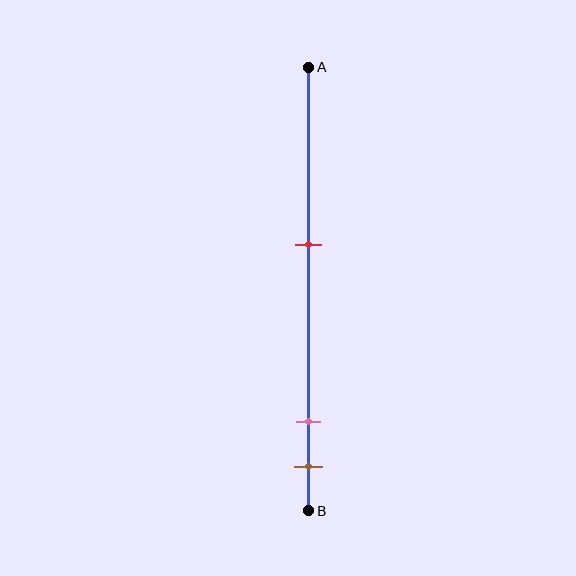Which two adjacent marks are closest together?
The pink and brown marks are the closest adjacent pair.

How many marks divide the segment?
There are 3 marks dividing the segment.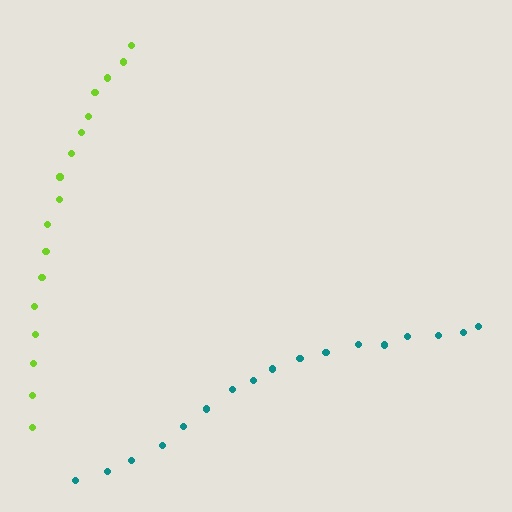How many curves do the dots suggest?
There are 2 distinct paths.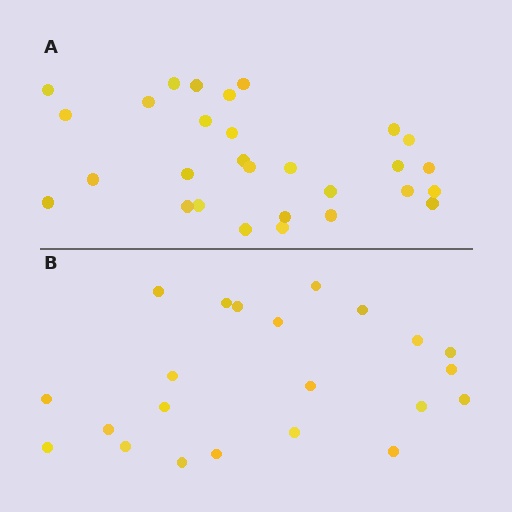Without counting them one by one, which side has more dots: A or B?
Region A (the top region) has more dots.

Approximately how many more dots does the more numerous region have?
Region A has roughly 8 or so more dots than region B.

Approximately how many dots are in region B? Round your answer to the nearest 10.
About 20 dots. (The exact count is 22, which rounds to 20.)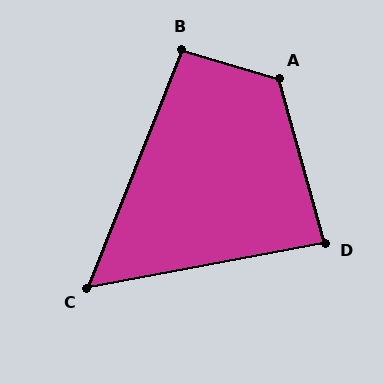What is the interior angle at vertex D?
Approximately 85 degrees (approximately right).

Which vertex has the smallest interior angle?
C, at approximately 58 degrees.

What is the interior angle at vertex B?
Approximately 95 degrees (approximately right).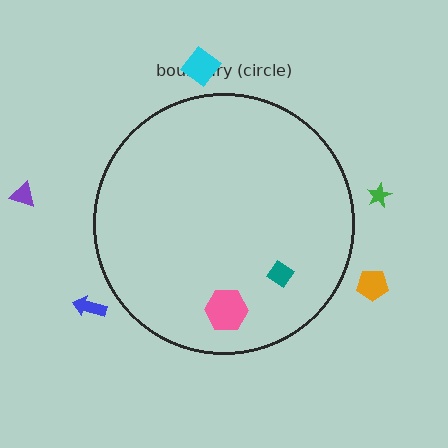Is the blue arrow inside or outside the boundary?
Outside.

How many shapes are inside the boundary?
2 inside, 5 outside.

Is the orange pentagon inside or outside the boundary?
Outside.